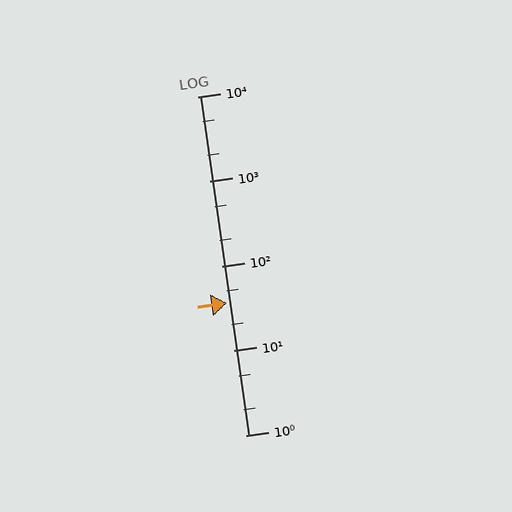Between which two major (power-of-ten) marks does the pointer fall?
The pointer is between 10 and 100.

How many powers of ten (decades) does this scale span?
The scale spans 4 decades, from 1 to 10000.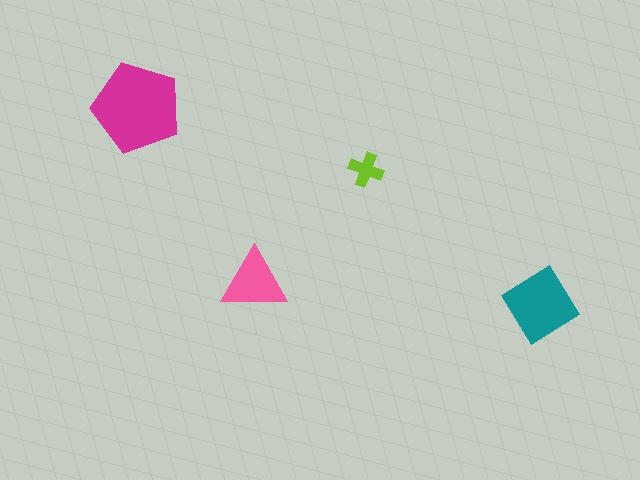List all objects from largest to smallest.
The magenta pentagon, the teal diamond, the pink triangle, the lime cross.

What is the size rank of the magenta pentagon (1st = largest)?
1st.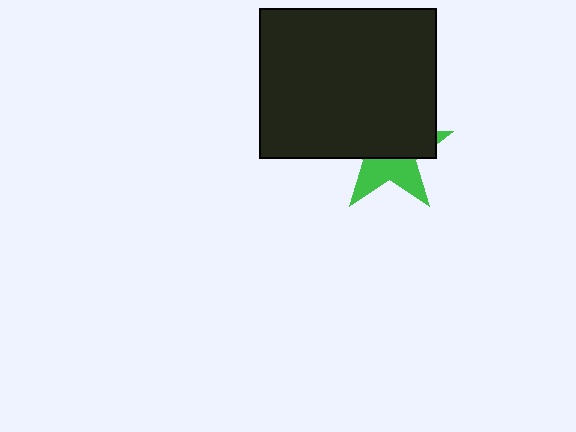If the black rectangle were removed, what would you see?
You would see the complete green star.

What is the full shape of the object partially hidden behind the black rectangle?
The partially hidden object is a green star.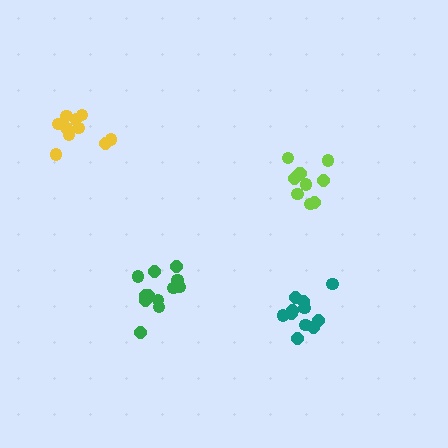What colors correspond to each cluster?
The clusters are colored: green, teal, lime, yellow.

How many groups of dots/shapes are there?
There are 4 groups.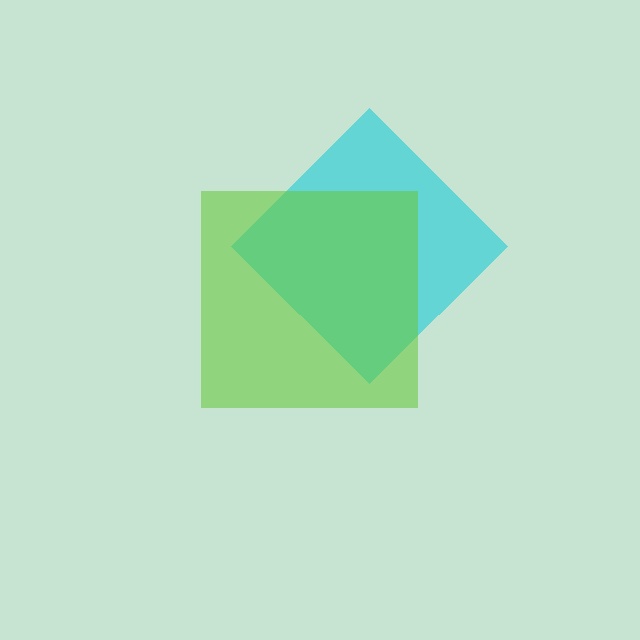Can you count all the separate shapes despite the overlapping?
Yes, there are 2 separate shapes.